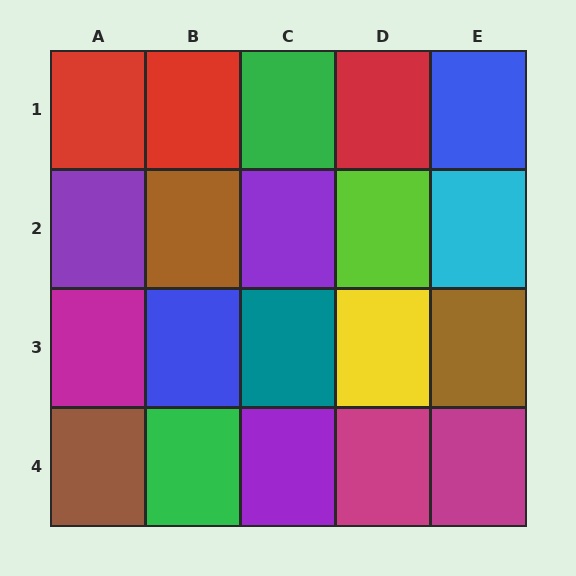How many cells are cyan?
1 cell is cyan.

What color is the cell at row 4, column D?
Magenta.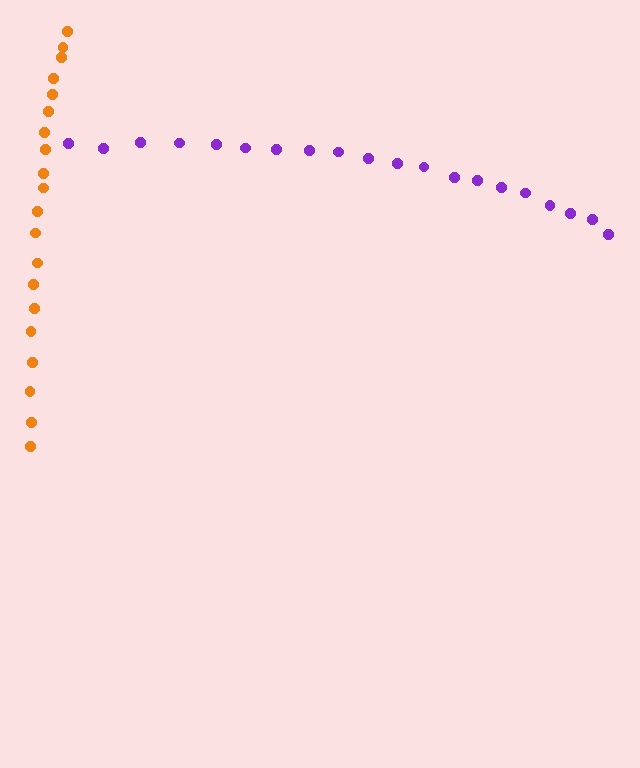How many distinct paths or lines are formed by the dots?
There are 2 distinct paths.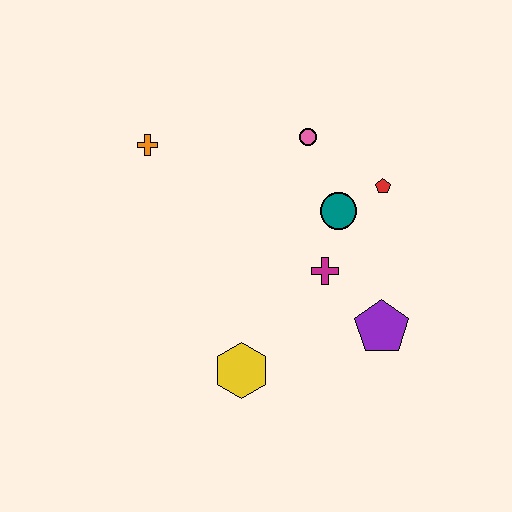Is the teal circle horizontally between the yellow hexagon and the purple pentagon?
Yes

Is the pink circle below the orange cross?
No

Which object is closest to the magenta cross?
The teal circle is closest to the magenta cross.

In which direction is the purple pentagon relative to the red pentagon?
The purple pentagon is below the red pentagon.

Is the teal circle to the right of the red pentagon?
No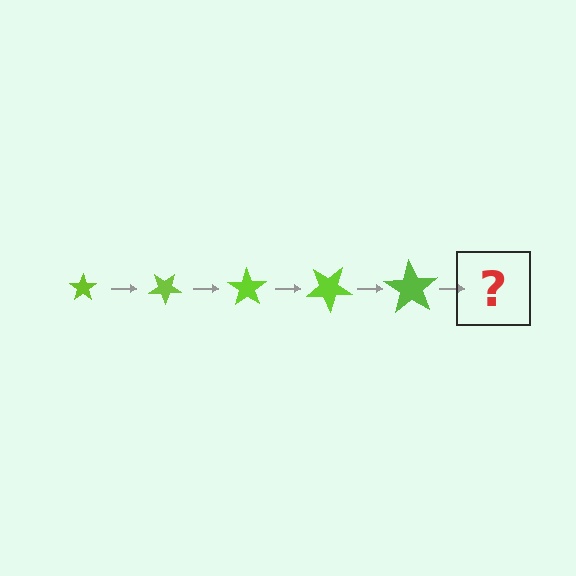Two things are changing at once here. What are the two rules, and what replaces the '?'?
The two rules are that the star grows larger each step and it rotates 35 degrees each step. The '?' should be a star, larger than the previous one and rotated 175 degrees from the start.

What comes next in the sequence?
The next element should be a star, larger than the previous one and rotated 175 degrees from the start.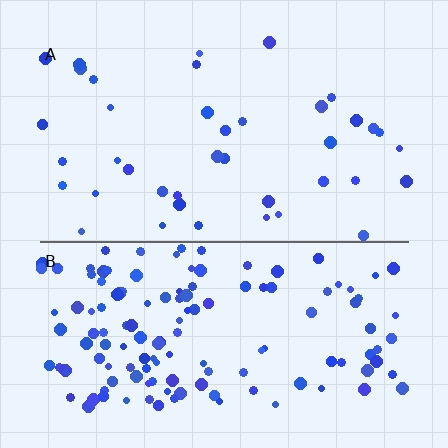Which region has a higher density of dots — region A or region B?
B (the bottom).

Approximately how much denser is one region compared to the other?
Approximately 3.5× — region B over region A.